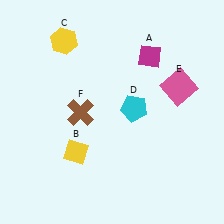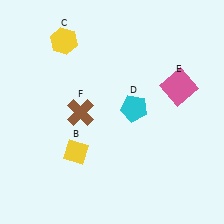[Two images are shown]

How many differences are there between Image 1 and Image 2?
There is 1 difference between the two images.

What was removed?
The magenta diamond (A) was removed in Image 2.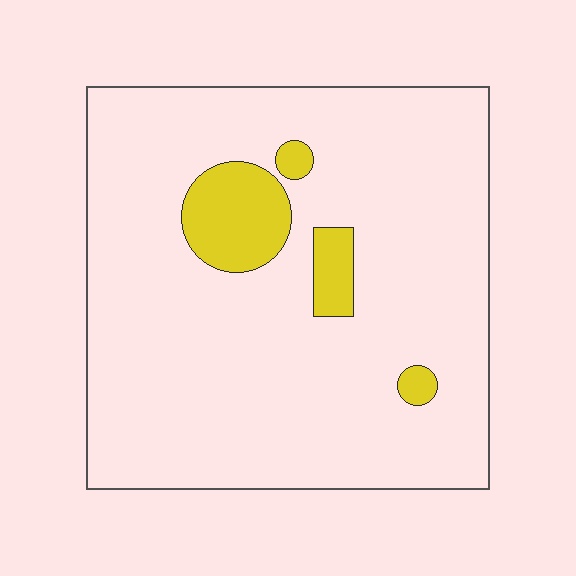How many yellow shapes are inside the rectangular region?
4.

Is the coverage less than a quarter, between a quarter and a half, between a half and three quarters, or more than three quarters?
Less than a quarter.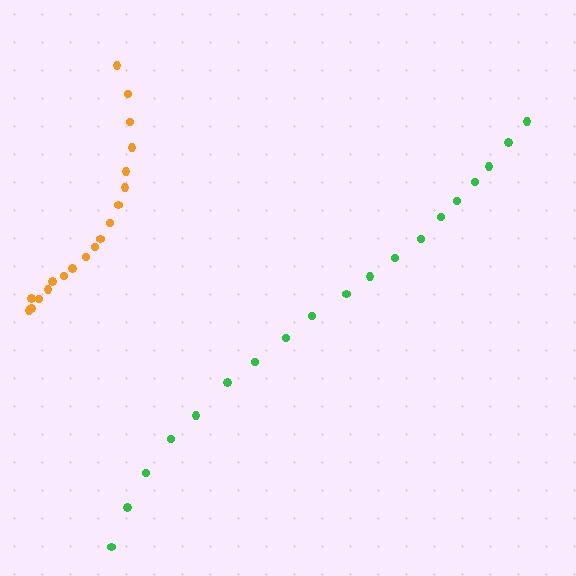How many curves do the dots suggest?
There are 2 distinct paths.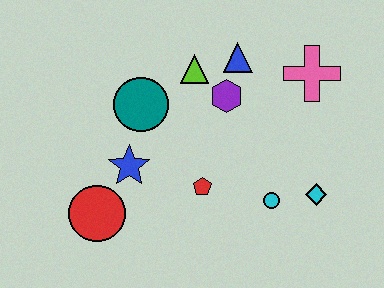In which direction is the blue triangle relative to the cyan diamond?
The blue triangle is above the cyan diamond.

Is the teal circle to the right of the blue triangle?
No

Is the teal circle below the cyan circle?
No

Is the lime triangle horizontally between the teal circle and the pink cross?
Yes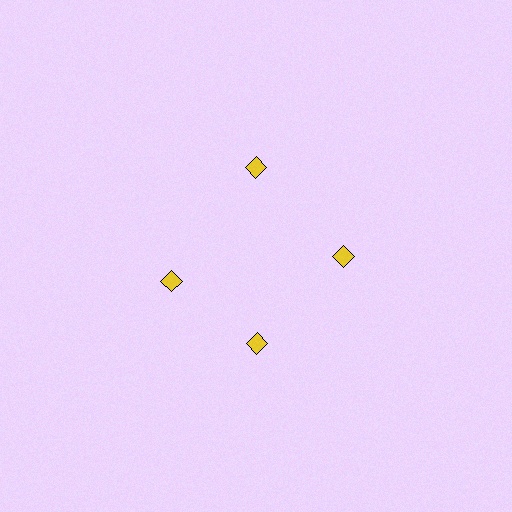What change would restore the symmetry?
The symmetry would be restored by rotating it back into even spacing with its neighbors so that all 4 diamonds sit at equal angles and equal distance from the center.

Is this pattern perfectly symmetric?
No. The 4 yellow diamonds are arranged in a ring, but one element near the 9 o'clock position is rotated out of alignment along the ring, breaking the 4-fold rotational symmetry.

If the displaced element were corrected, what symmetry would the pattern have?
It would have 4-fold rotational symmetry — the pattern would map onto itself every 90 degrees.